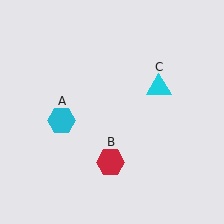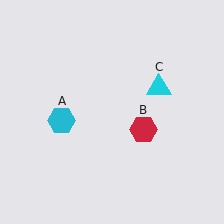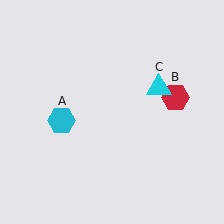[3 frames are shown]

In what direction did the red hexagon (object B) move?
The red hexagon (object B) moved up and to the right.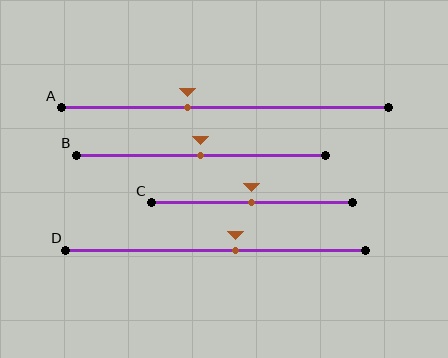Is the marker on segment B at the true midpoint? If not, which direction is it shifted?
Yes, the marker on segment B is at the true midpoint.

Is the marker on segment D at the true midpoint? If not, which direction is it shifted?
No, the marker on segment D is shifted to the right by about 7% of the segment length.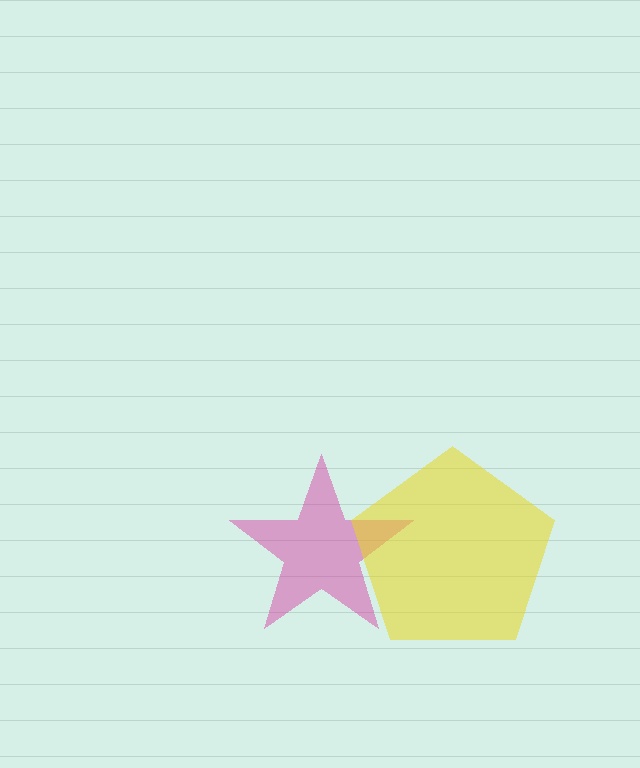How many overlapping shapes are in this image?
There are 2 overlapping shapes in the image.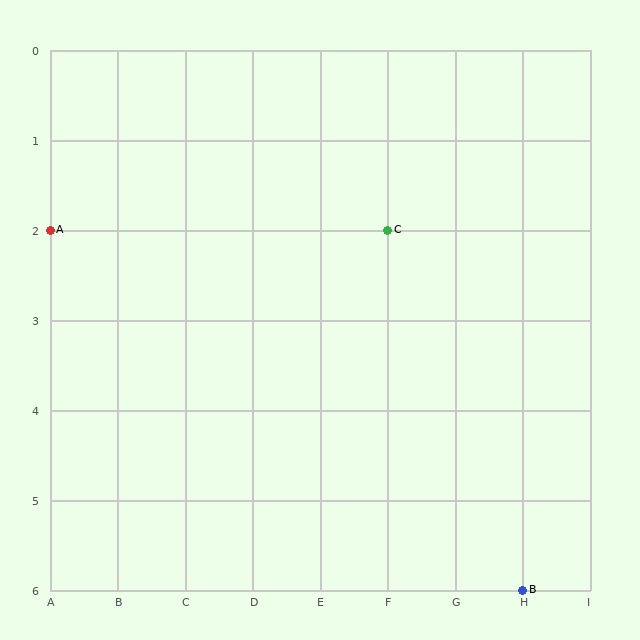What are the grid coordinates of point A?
Point A is at grid coordinates (A, 2).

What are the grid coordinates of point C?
Point C is at grid coordinates (F, 2).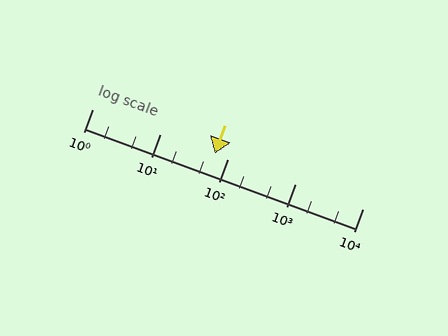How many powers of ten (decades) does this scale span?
The scale spans 4 decades, from 1 to 10000.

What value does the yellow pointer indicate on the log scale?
The pointer indicates approximately 64.